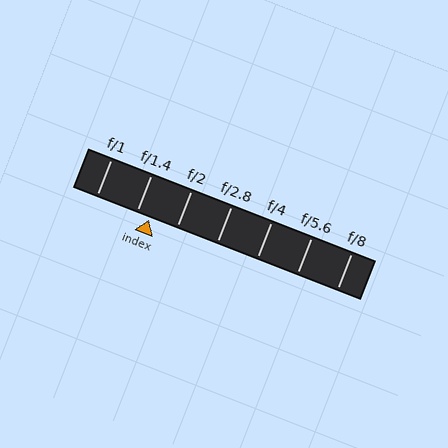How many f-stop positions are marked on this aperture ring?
There are 7 f-stop positions marked.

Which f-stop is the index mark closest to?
The index mark is closest to f/1.4.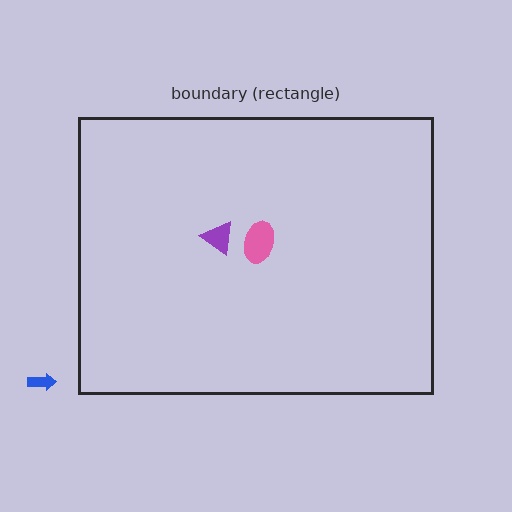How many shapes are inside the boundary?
2 inside, 1 outside.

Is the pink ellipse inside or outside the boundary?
Inside.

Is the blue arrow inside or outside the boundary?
Outside.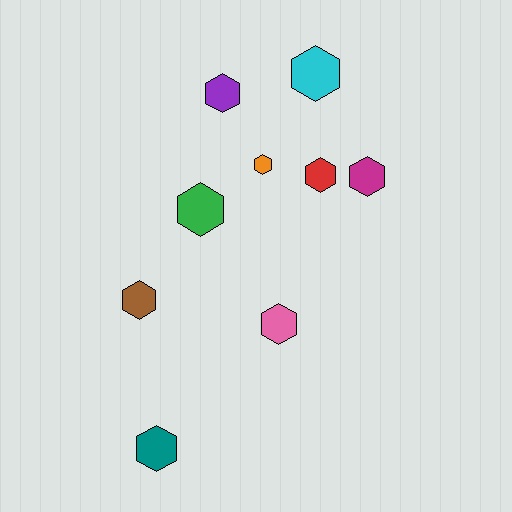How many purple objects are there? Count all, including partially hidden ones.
There is 1 purple object.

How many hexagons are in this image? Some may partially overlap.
There are 9 hexagons.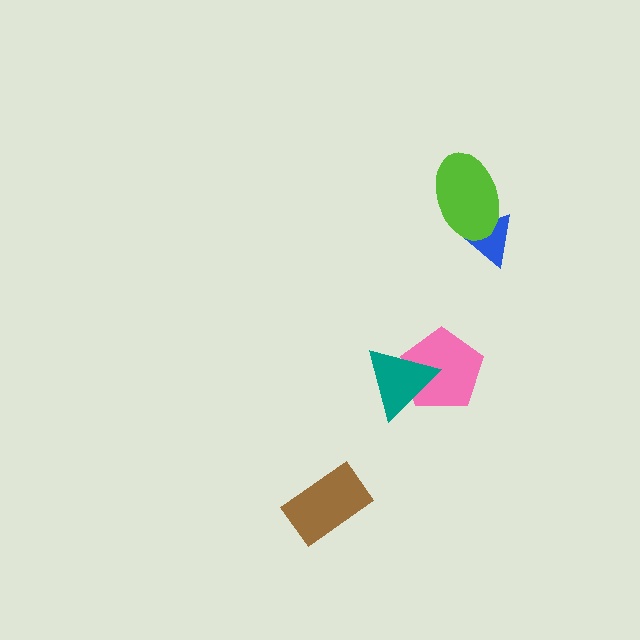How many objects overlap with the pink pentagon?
1 object overlaps with the pink pentagon.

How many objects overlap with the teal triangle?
1 object overlaps with the teal triangle.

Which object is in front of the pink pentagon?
The teal triangle is in front of the pink pentagon.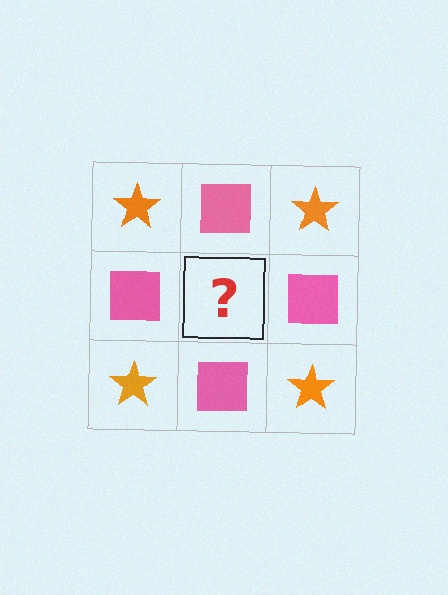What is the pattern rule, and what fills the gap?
The rule is that it alternates orange star and pink square in a checkerboard pattern. The gap should be filled with an orange star.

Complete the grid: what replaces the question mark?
The question mark should be replaced with an orange star.